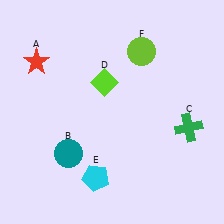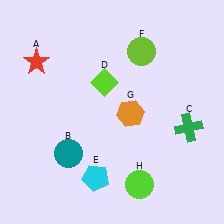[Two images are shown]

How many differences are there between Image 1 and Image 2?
There are 2 differences between the two images.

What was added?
An orange hexagon (G), a lime circle (H) were added in Image 2.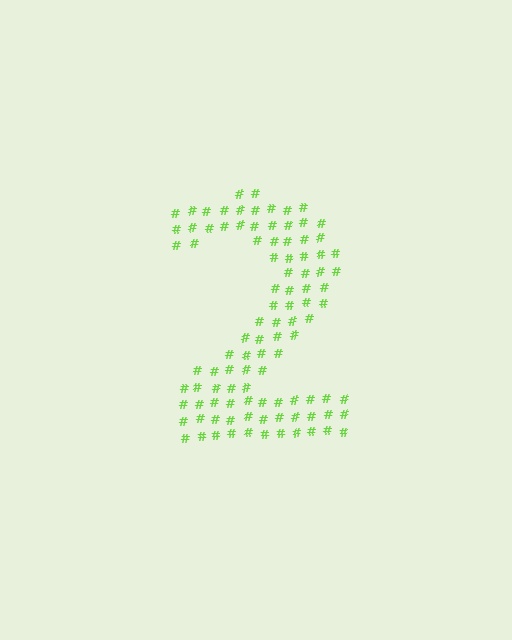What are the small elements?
The small elements are hash symbols.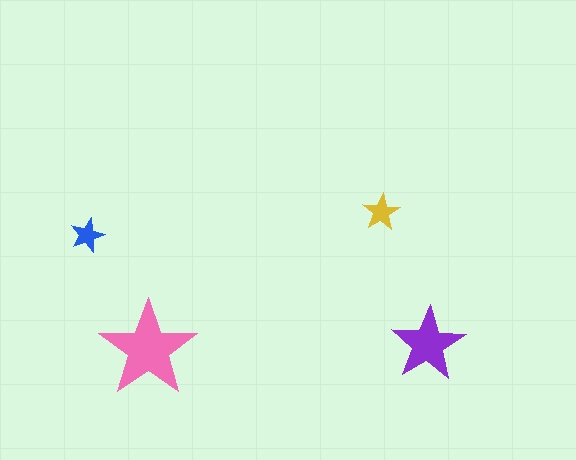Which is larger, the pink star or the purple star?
The pink one.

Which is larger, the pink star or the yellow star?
The pink one.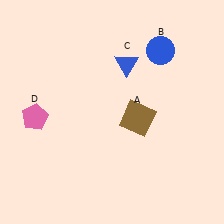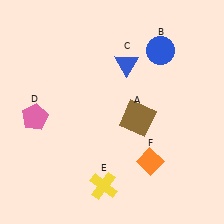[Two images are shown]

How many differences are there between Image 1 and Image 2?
There are 2 differences between the two images.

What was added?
A yellow cross (E), an orange diamond (F) were added in Image 2.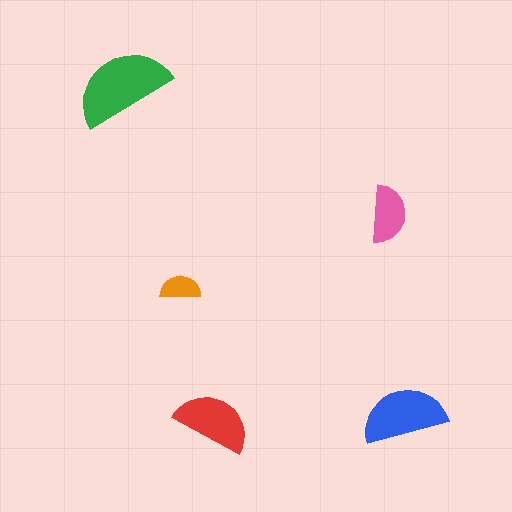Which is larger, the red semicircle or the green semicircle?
The green one.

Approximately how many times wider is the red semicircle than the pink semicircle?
About 1.5 times wider.